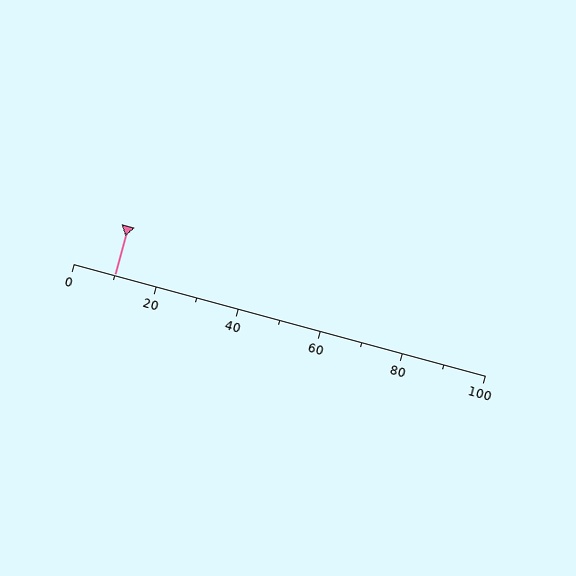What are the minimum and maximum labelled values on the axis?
The axis runs from 0 to 100.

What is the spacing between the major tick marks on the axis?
The major ticks are spaced 20 apart.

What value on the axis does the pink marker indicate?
The marker indicates approximately 10.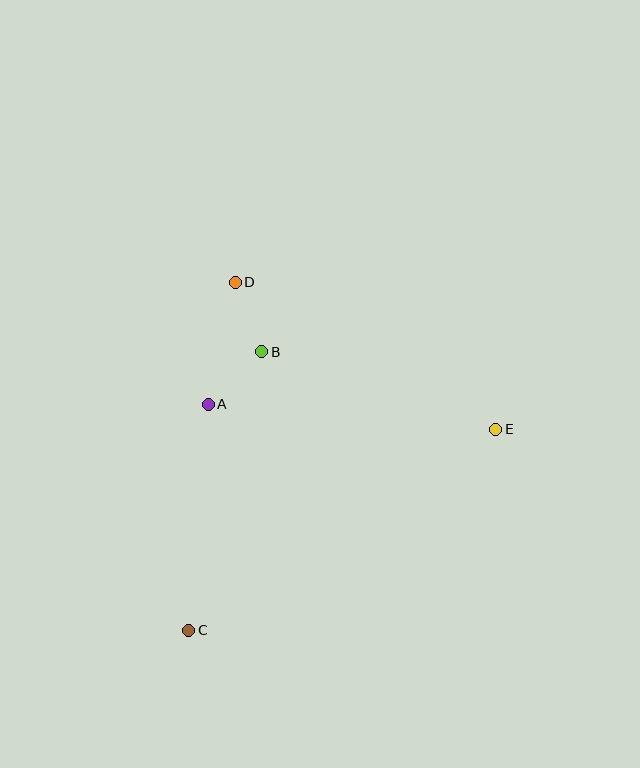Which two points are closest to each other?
Points B and D are closest to each other.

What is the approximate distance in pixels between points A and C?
The distance between A and C is approximately 227 pixels.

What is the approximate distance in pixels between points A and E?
The distance between A and E is approximately 289 pixels.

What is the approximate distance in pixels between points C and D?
The distance between C and D is approximately 351 pixels.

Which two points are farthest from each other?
Points C and E are farthest from each other.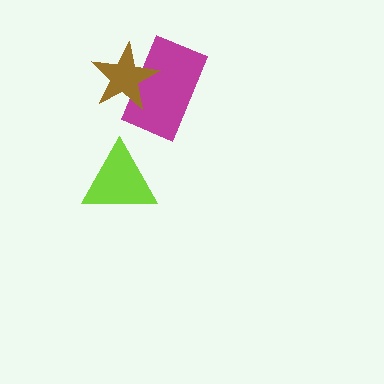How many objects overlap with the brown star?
1 object overlaps with the brown star.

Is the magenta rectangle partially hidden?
Yes, it is partially covered by another shape.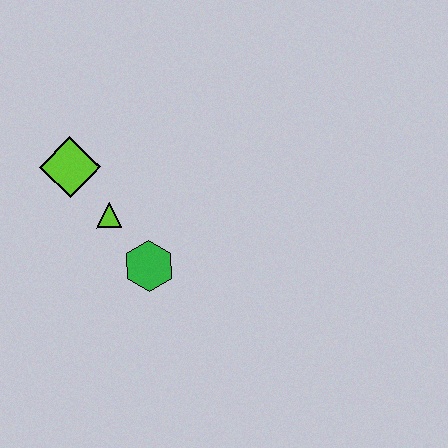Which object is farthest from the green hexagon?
The lime diamond is farthest from the green hexagon.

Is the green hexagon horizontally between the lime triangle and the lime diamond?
No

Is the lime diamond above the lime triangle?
Yes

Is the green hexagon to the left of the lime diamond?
No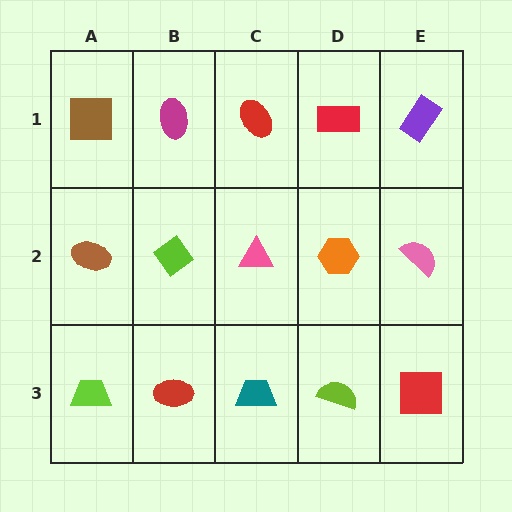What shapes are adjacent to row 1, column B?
A lime diamond (row 2, column B), a brown square (row 1, column A), a red ellipse (row 1, column C).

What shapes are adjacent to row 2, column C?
A red ellipse (row 1, column C), a teal trapezoid (row 3, column C), a lime diamond (row 2, column B), an orange hexagon (row 2, column D).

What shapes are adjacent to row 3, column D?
An orange hexagon (row 2, column D), a teal trapezoid (row 3, column C), a red square (row 3, column E).